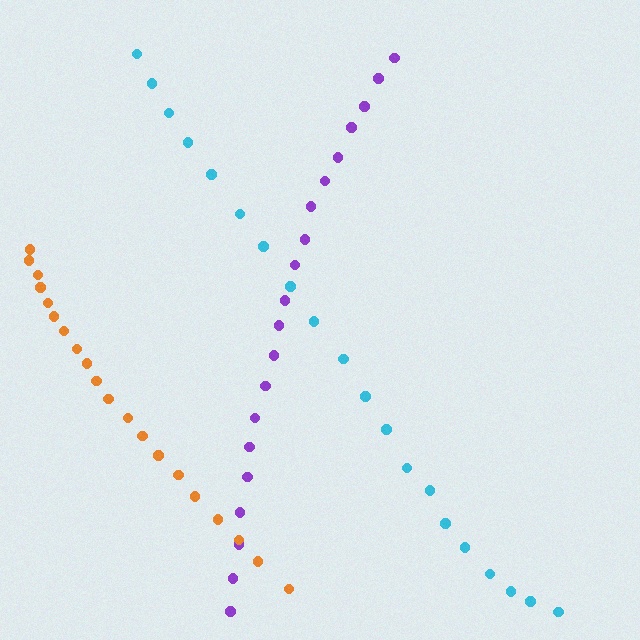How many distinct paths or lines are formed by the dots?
There are 3 distinct paths.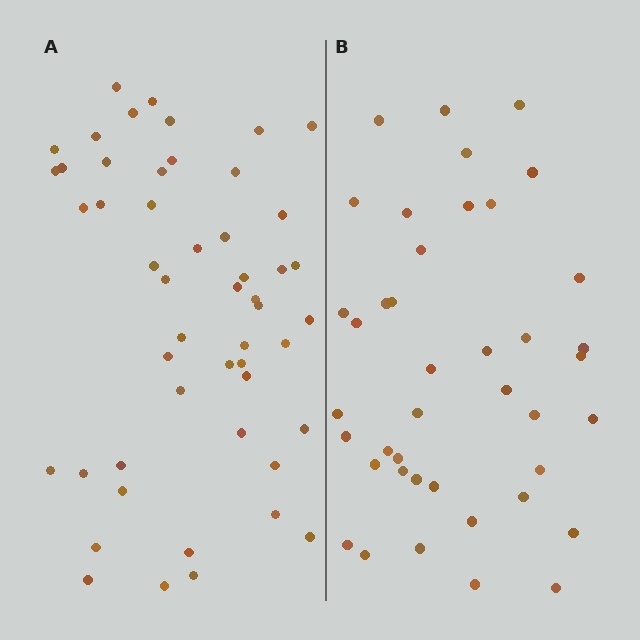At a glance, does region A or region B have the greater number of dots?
Region A (the left region) has more dots.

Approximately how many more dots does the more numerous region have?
Region A has roughly 10 or so more dots than region B.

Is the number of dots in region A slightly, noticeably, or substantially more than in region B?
Region A has only slightly more — the two regions are fairly close. The ratio is roughly 1.2 to 1.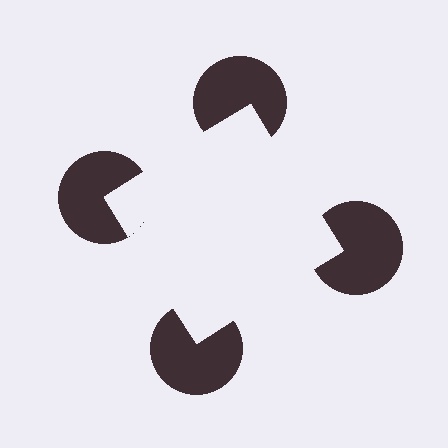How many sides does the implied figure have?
4 sides.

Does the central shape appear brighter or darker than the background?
It typically appears slightly brighter than the background, even though no actual brightness change is drawn.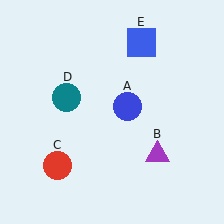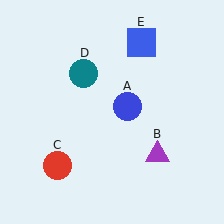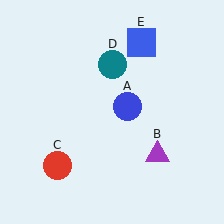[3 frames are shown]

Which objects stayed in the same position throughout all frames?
Blue circle (object A) and purple triangle (object B) and red circle (object C) and blue square (object E) remained stationary.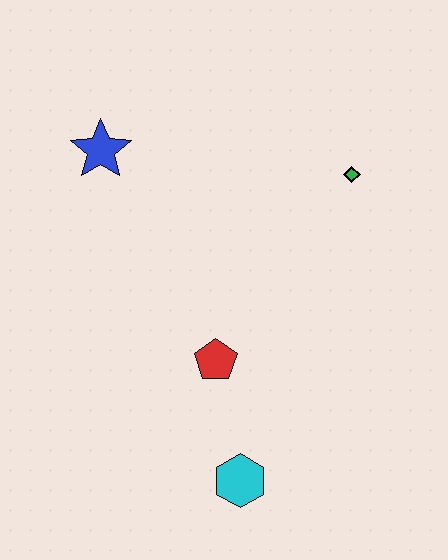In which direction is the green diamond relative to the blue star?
The green diamond is to the right of the blue star.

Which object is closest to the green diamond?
The red pentagon is closest to the green diamond.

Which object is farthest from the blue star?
The cyan hexagon is farthest from the blue star.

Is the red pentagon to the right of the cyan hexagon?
No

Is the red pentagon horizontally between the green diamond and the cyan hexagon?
No